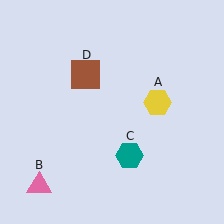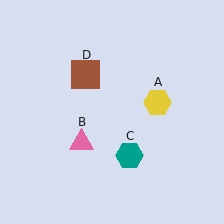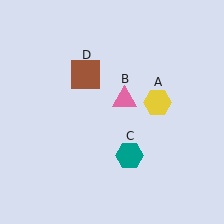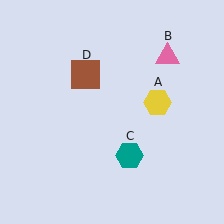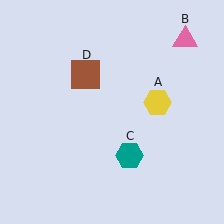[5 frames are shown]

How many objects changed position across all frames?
1 object changed position: pink triangle (object B).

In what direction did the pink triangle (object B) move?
The pink triangle (object B) moved up and to the right.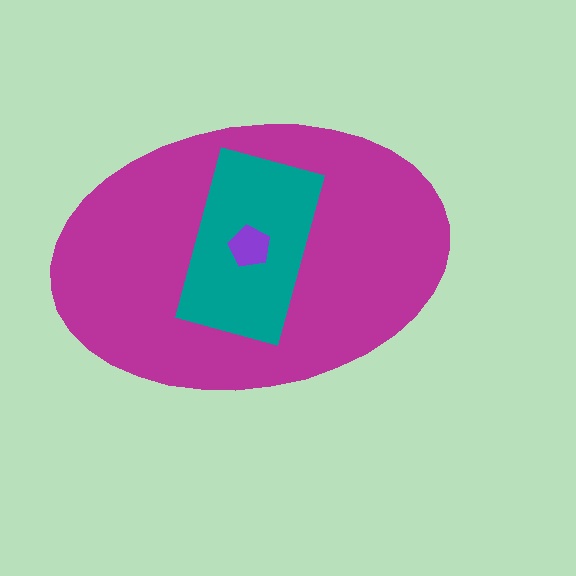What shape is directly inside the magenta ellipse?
The teal rectangle.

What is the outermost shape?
The magenta ellipse.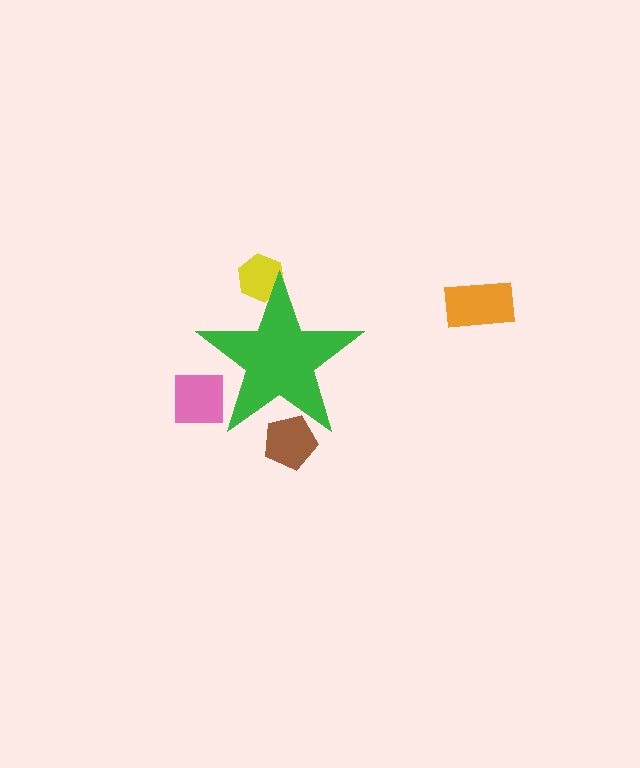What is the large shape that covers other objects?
A green star.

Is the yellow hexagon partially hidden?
Yes, the yellow hexagon is partially hidden behind the green star.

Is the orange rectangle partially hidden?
No, the orange rectangle is fully visible.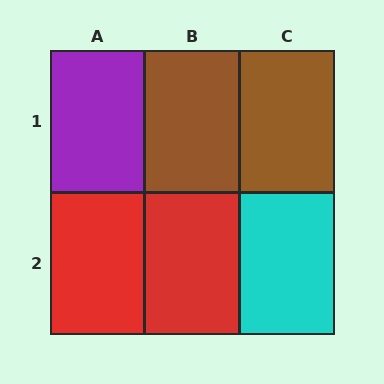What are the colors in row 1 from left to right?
Purple, brown, brown.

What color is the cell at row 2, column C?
Cyan.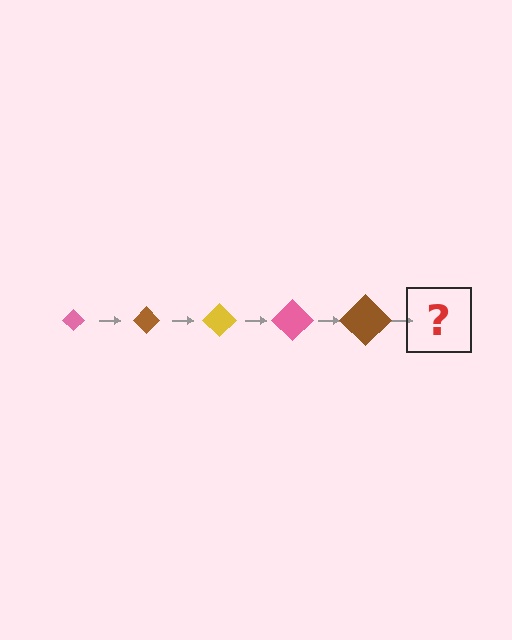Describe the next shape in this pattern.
It should be a yellow diamond, larger than the previous one.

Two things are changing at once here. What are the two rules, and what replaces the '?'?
The two rules are that the diamond grows larger each step and the color cycles through pink, brown, and yellow. The '?' should be a yellow diamond, larger than the previous one.